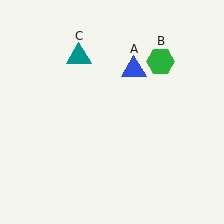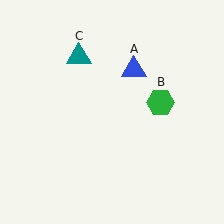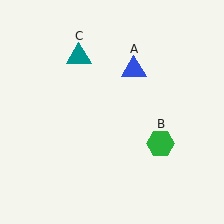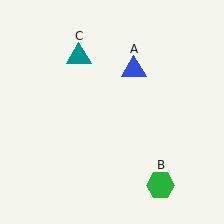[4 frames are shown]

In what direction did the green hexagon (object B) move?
The green hexagon (object B) moved down.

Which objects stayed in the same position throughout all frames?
Blue triangle (object A) and teal triangle (object C) remained stationary.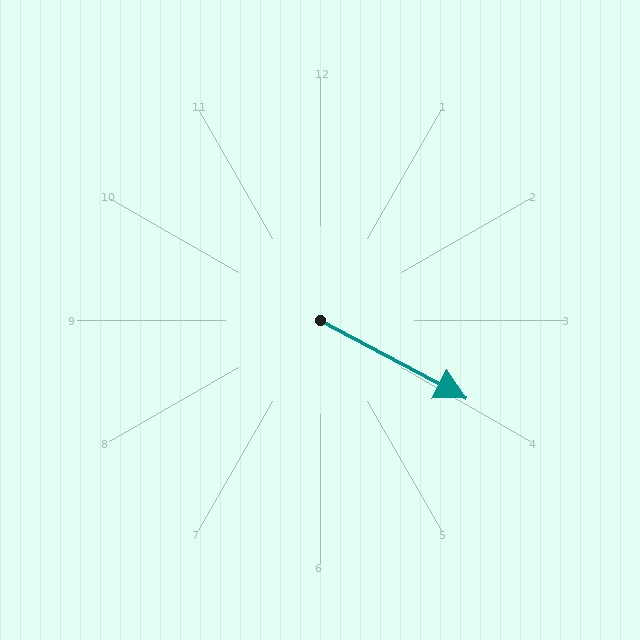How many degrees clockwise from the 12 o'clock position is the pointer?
Approximately 118 degrees.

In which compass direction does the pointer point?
Southeast.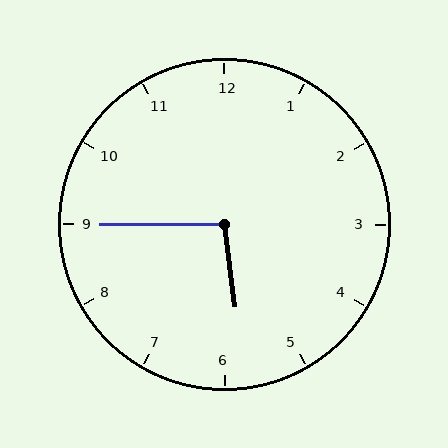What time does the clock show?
5:45.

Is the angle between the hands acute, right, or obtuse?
It is obtuse.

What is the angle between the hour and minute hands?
Approximately 98 degrees.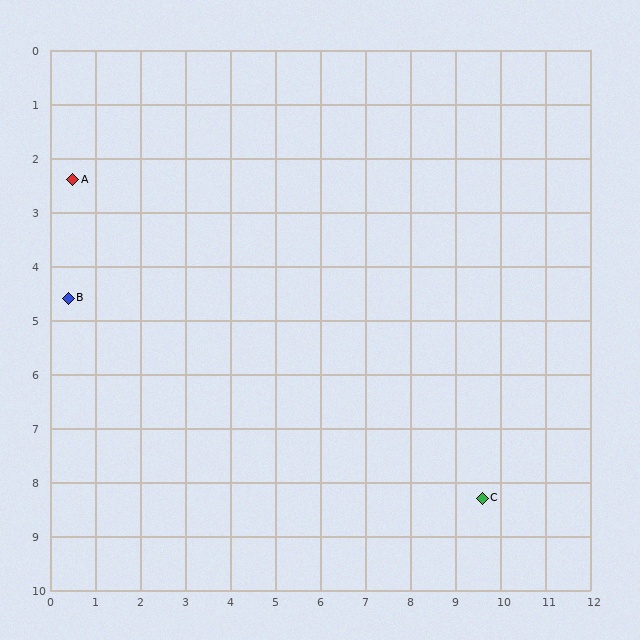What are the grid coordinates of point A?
Point A is at approximately (0.5, 2.4).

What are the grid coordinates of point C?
Point C is at approximately (9.6, 8.3).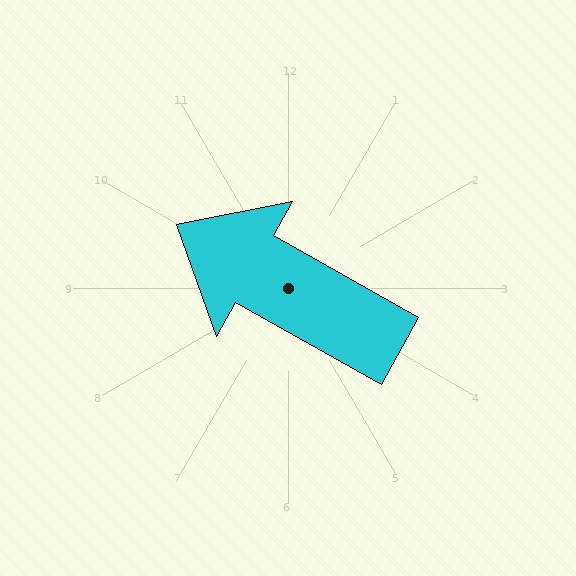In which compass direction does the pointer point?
Northwest.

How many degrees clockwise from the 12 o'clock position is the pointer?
Approximately 299 degrees.